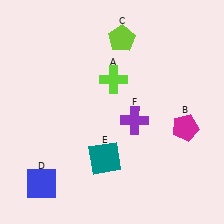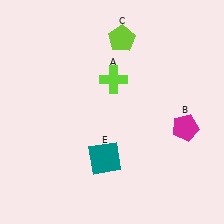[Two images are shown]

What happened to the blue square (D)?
The blue square (D) was removed in Image 2. It was in the bottom-left area of Image 1.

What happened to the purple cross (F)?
The purple cross (F) was removed in Image 2. It was in the bottom-right area of Image 1.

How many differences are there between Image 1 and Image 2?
There are 2 differences between the two images.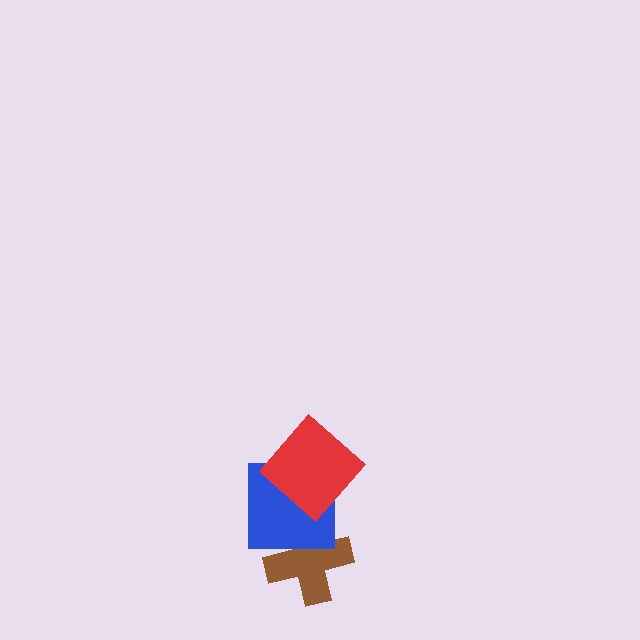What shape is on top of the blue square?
The red diamond is on top of the blue square.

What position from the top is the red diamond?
The red diamond is 1st from the top.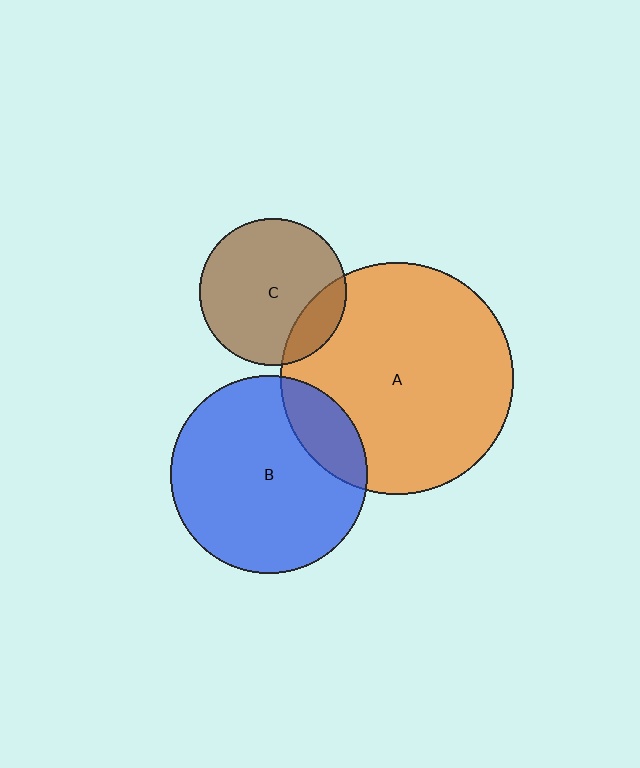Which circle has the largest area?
Circle A (orange).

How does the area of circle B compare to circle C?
Approximately 1.8 times.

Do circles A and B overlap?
Yes.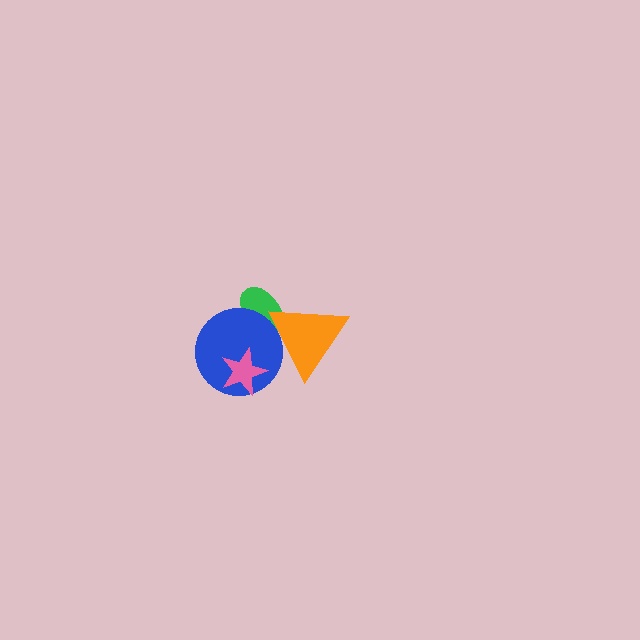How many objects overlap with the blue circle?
3 objects overlap with the blue circle.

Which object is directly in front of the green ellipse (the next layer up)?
The blue circle is directly in front of the green ellipse.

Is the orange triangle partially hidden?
No, no other shape covers it.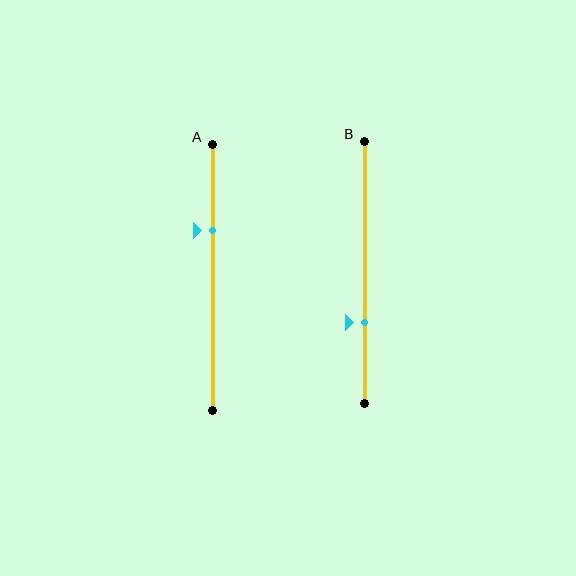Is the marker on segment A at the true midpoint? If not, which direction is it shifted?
No, the marker on segment A is shifted upward by about 17% of the segment length.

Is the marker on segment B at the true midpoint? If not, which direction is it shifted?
No, the marker on segment B is shifted downward by about 19% of the segment length.